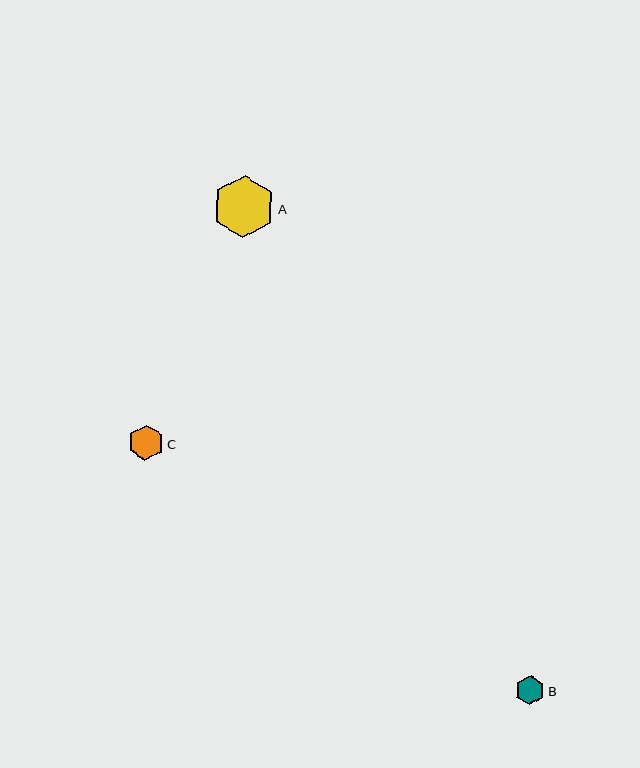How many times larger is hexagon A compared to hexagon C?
Hexagon A is approximately 1.7 times the size of hexagon C.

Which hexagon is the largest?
Hexagon A is the largest with a size of approximately 62 pixels.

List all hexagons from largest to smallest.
From largest to smallest: A, C, B.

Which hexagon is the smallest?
Hexagon B is the smallest with a size of approximately 29 pixels.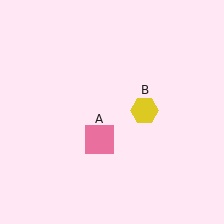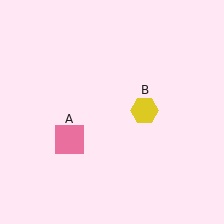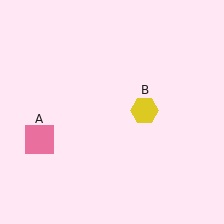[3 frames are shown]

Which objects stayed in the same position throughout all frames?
Yellow hexagon (object B) remained stationary.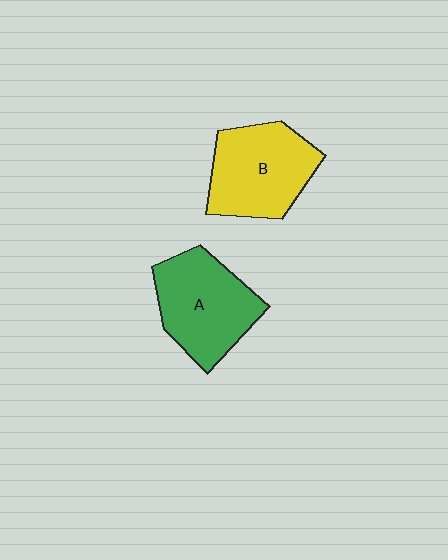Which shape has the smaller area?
Shape B (yellow).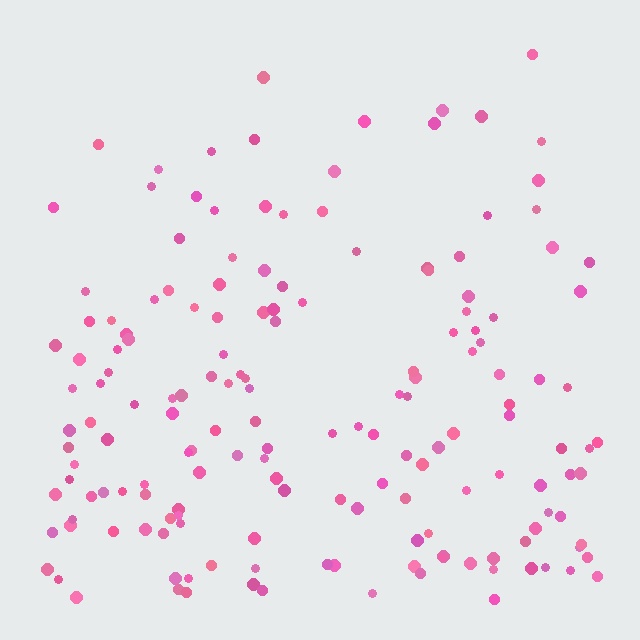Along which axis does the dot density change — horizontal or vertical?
Vertical.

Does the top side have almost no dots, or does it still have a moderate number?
Still a moderate number, just noticeably fewer than the bottom.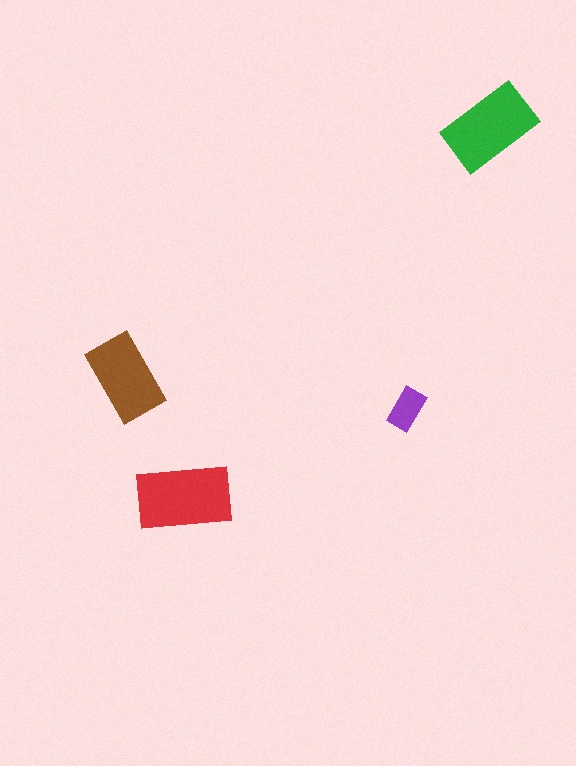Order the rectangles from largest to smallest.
the red one, the green one, the brown one, the purple one.